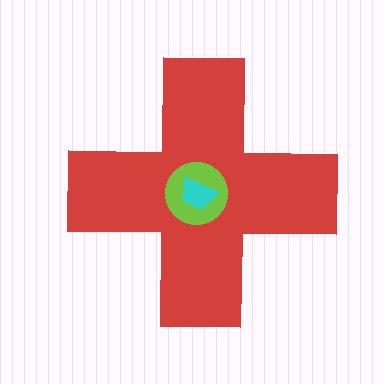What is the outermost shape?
The red cross.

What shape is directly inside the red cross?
The lime circle.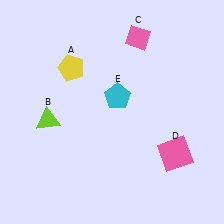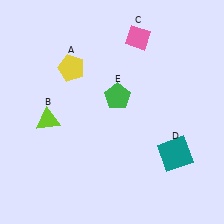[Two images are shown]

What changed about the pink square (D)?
In Image 1, D is pink. In Image 2, it changed to teal.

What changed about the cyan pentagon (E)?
In Image 1, E is cyan. In Image 2, it changed to green.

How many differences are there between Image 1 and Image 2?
There are 2 differences between the two images.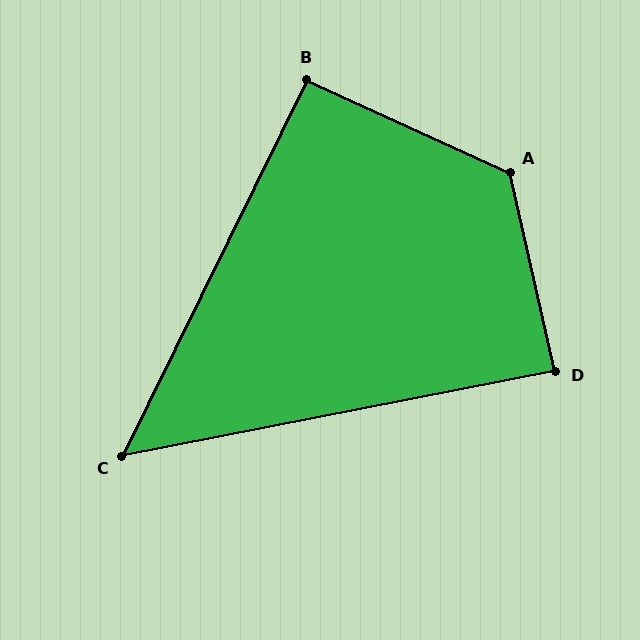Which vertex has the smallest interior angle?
C, at approximately 53 degrees.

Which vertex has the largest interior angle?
A, at approximately 127 degrees.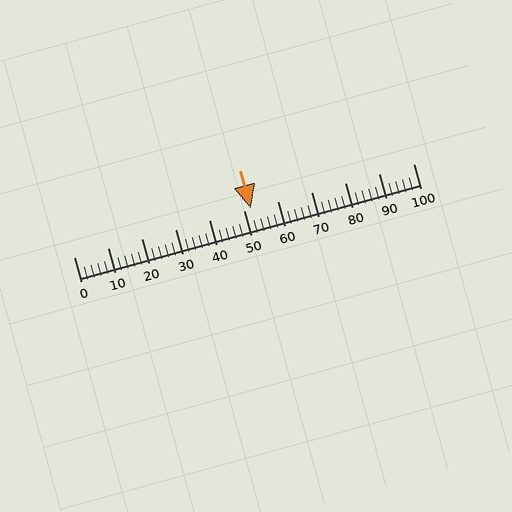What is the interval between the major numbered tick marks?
The major tick marks are spaced 10 units apart.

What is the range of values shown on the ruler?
The ruler shows values from 0 to 100.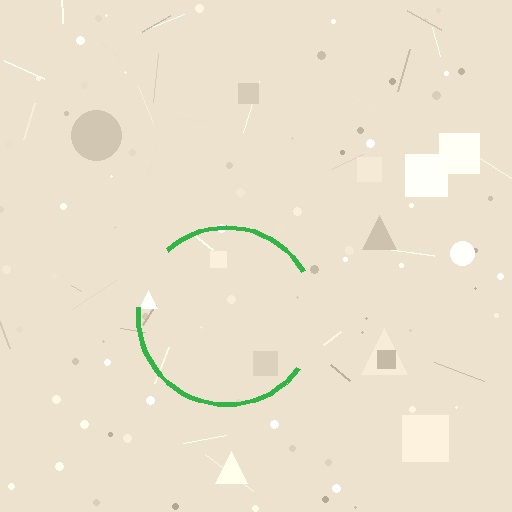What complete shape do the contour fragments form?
The contour fragments form a circle.